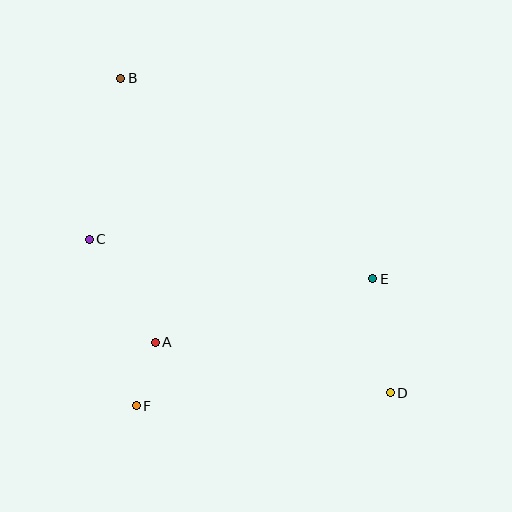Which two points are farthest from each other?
Points B and D are farthest from each other.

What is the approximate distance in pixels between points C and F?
The distance between C and F is approximately 173 pixels.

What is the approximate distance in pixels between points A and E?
The distance between A and E is approximately 227 pixels.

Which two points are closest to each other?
Points A and F are closest to each other.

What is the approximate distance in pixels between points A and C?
The distance between A and C is approximately 122 pixels.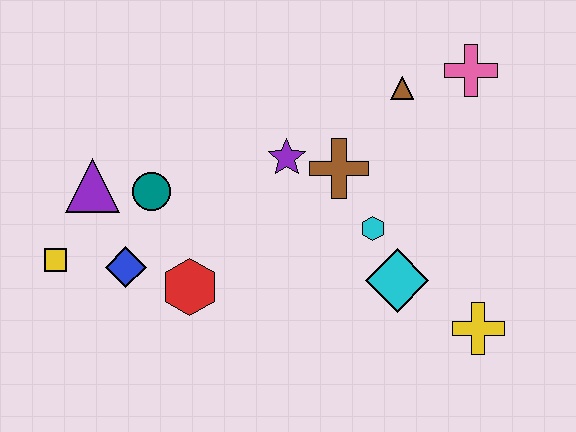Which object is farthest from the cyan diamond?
The yellow square is farthest from the cyan diamond.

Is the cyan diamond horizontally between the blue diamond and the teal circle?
No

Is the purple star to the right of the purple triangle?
Yes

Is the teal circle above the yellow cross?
Yes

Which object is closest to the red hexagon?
The blue diamond is closest to the red hexagon.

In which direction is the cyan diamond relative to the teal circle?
The cyan diamond is to the right of the teal circle.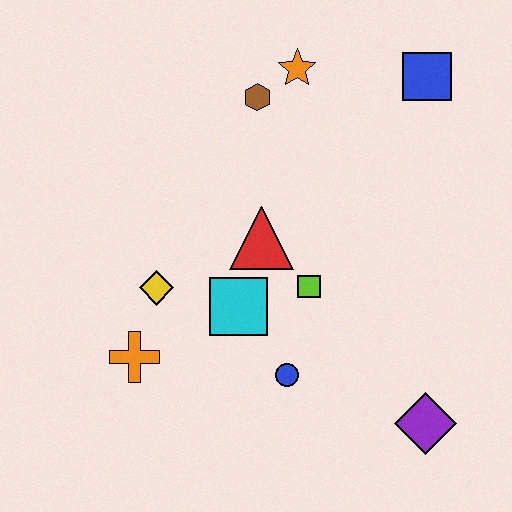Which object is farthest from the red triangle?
The purple diamond is farthest from the red triangle.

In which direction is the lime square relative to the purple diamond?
The lime square is above the purple diamond.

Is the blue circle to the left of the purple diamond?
Yes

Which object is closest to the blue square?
The orange star is closest to the blue square.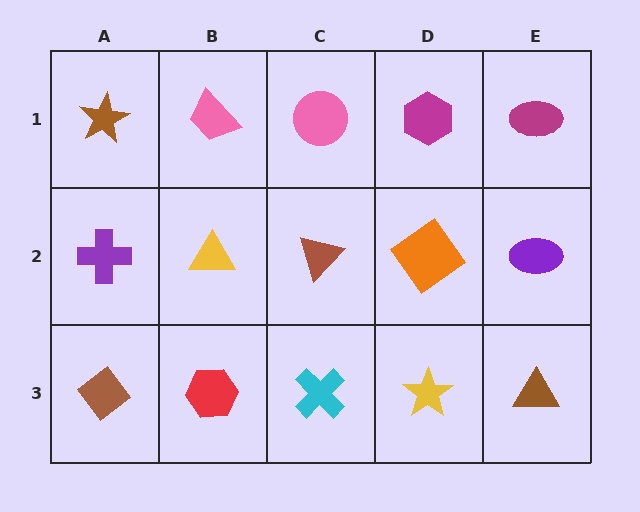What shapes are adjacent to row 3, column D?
An orange diamond (row 2, column D), a cyan cross (row 3, column C), a brown triangle (row 3, column E).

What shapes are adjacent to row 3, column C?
A brown triangle (row 2, column C), a red hexagon (row 3, column B), a yellow star (row 3, column D).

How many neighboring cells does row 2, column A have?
3.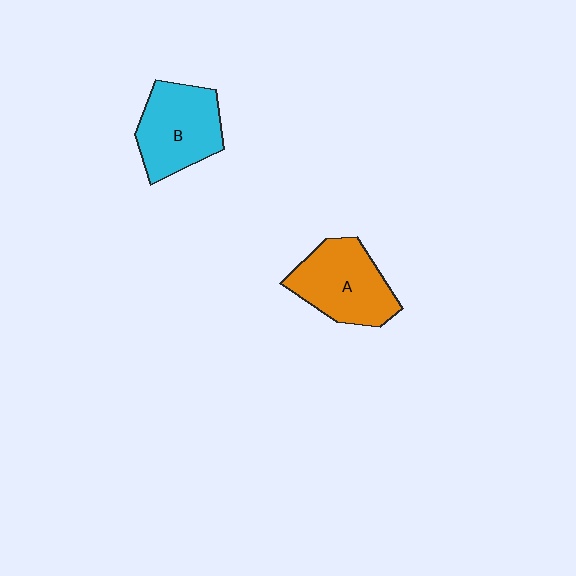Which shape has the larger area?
Shape A (orange).